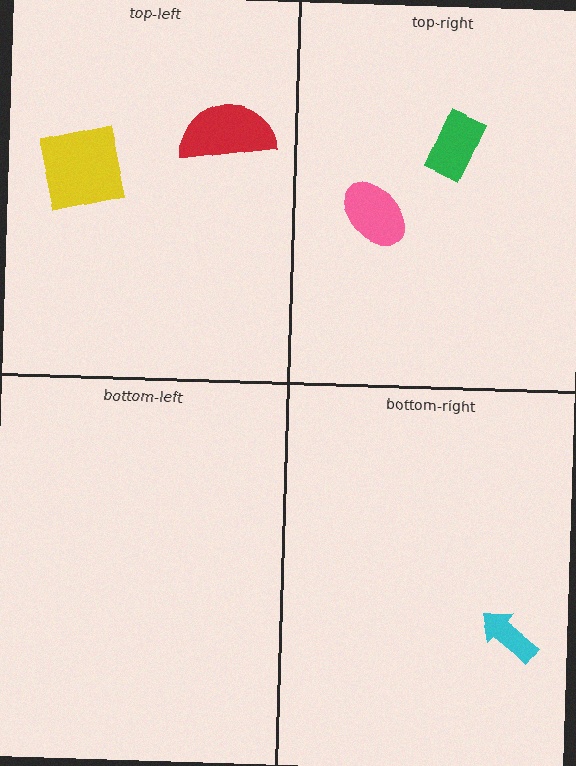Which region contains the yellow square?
The top-left region.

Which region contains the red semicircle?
The top-left region.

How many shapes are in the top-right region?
2.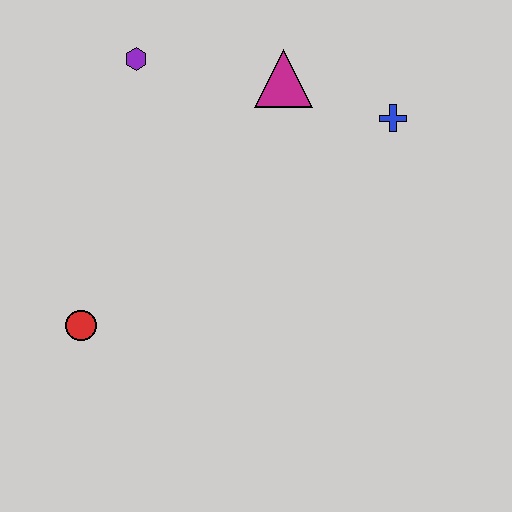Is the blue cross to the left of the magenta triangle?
No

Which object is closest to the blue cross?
The magenta triangle is closest to the blue cross.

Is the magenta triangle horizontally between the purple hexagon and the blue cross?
Yes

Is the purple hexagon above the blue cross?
Yes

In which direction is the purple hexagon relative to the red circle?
The purple hexagon is above the red circle.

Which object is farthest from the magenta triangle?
The red circle is farthest from the magenta triangle.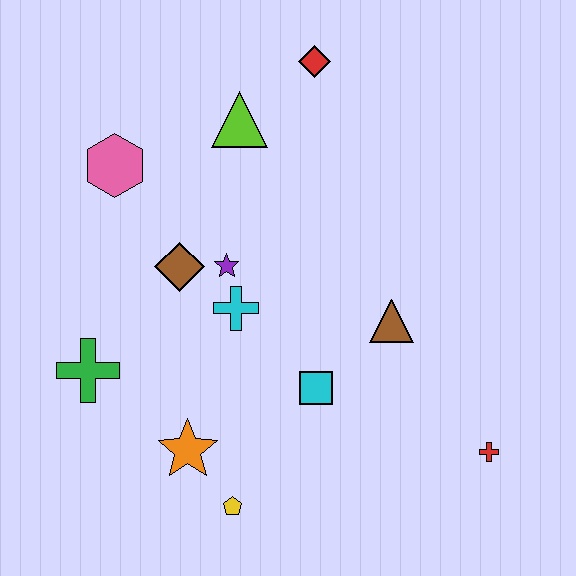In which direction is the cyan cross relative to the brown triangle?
The cyan cross is to the left of the brown triangle.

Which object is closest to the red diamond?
The lime triangle is closest to the red diamond.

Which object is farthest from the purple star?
The red cross is farthest from the purple star.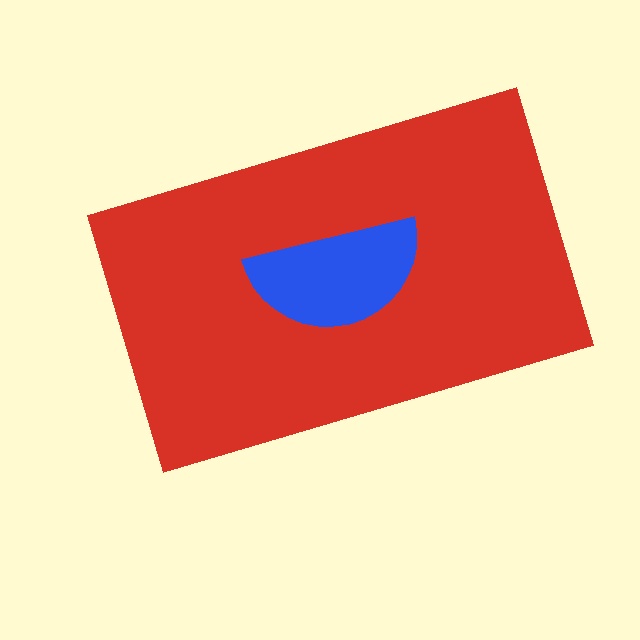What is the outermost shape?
The red rectangle.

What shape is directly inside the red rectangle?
The blue semicircle.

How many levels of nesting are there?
2.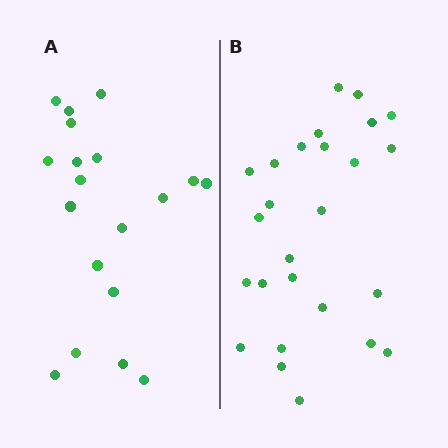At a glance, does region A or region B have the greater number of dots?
Region B (the right region) has more dots.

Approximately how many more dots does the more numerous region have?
Region B has roughly 8 or so more dots than region A.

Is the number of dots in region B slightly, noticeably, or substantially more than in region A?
Region B has noticeably more, but not dramatically so. The ratio is roughly 1.4 to 1.